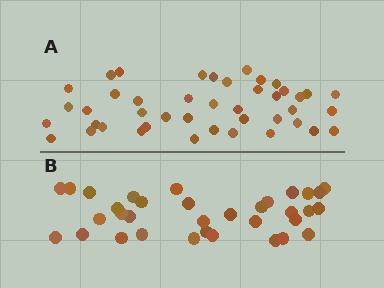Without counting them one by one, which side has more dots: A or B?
Region A (the top region) has more dots.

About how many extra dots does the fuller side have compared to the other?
Region A has roughly 8 or so more dots than region B.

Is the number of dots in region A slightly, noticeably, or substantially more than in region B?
Region A has noticeably more, but not dramatically so. The ratio is roughly 1.3 to 1.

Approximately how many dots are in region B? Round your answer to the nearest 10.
About 30 dots. (The exact count is 34, which rounds to 30.)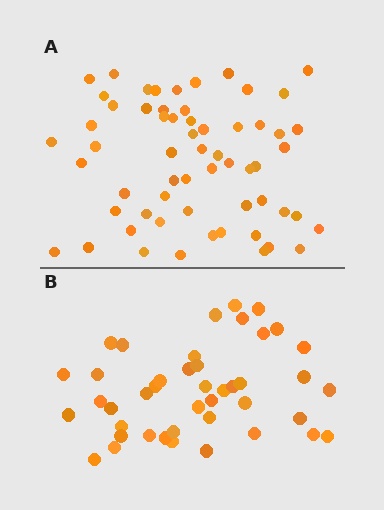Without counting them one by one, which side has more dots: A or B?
Region A (the top region) has more dots.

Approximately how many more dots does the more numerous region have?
Region A has approximately 15 more dots than region B.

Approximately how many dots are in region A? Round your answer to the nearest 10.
About 60 dots.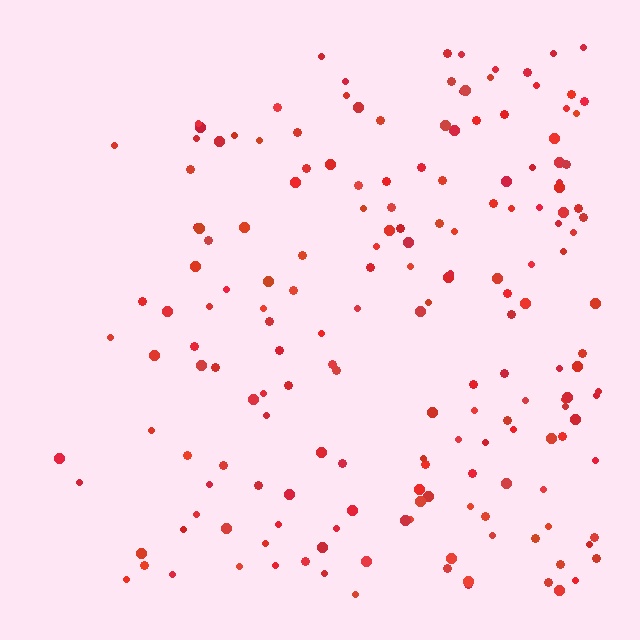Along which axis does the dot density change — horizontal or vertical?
Horizontal.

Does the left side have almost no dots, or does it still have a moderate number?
Still a moderate number, just noticeably fewer than the right.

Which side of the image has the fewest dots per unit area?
The left.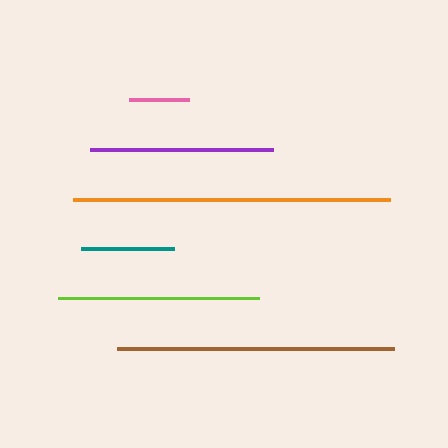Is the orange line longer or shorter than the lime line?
The orange line is longer than the lime line.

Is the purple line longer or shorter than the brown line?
The brown line is longer than the purple line.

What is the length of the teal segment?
The teal segment is approximately 94 pixels long.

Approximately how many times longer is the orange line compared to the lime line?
The orange line is approximately 1.6 times the length of the lime line.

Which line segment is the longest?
The orange line is the longest at approximately 318 pixels.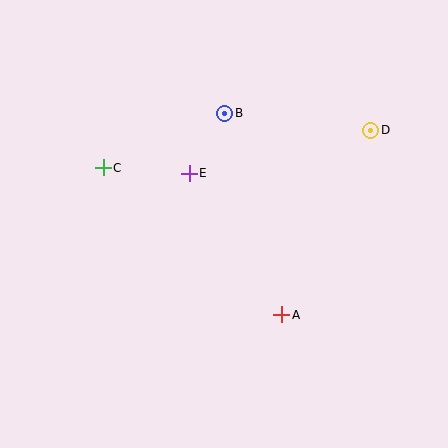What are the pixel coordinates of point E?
Point E is at (189, 173).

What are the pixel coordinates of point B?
Point B is at (225, 113).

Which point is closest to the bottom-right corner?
Point A is closest to the bottom-right corner.